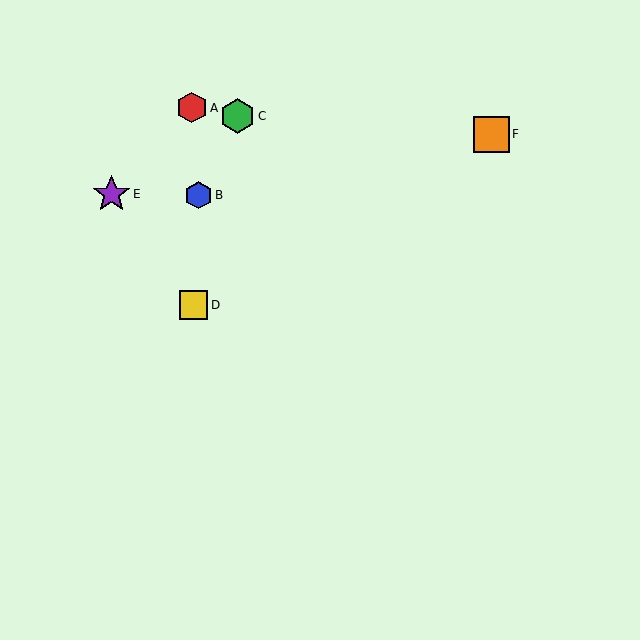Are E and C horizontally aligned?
No, E is at y≈194 and C is at y≈116.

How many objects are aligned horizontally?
2 objects (B, E) are aligned horizontally.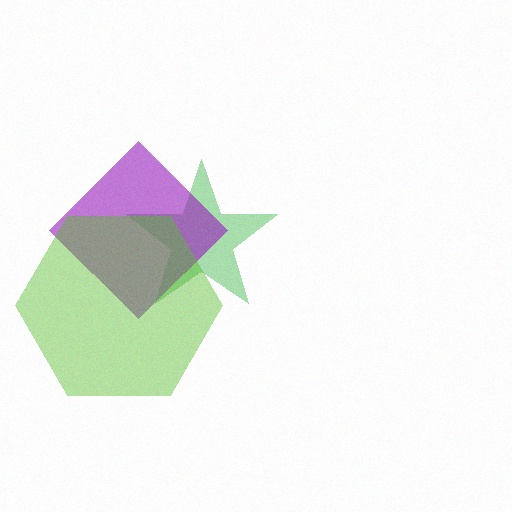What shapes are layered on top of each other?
The layered shapes are: a green star, a purple diamond, a lime hexagon.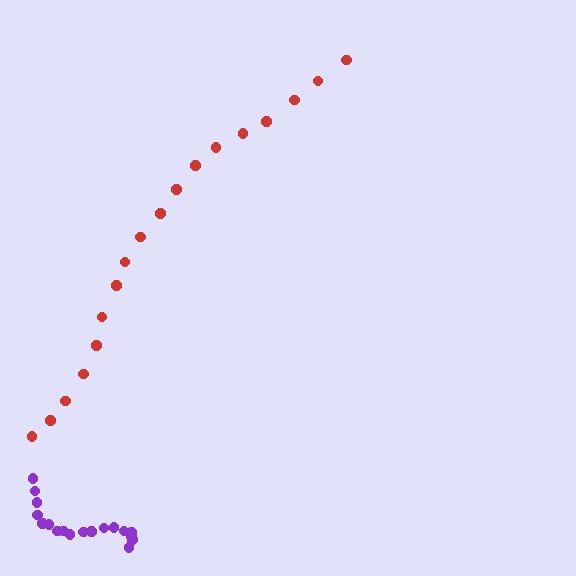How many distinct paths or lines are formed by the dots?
There are 2 distinct paths.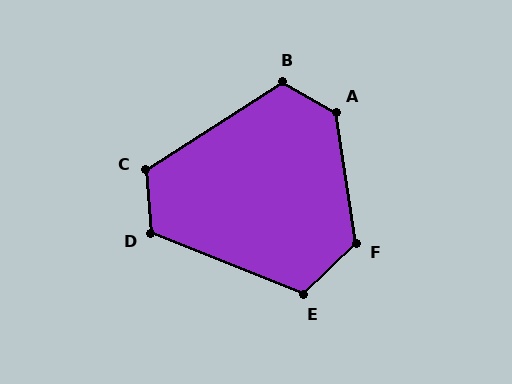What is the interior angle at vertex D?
Approximately 117 degrees (obtuse).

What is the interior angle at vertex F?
Approximately 125 degrees (obtuse).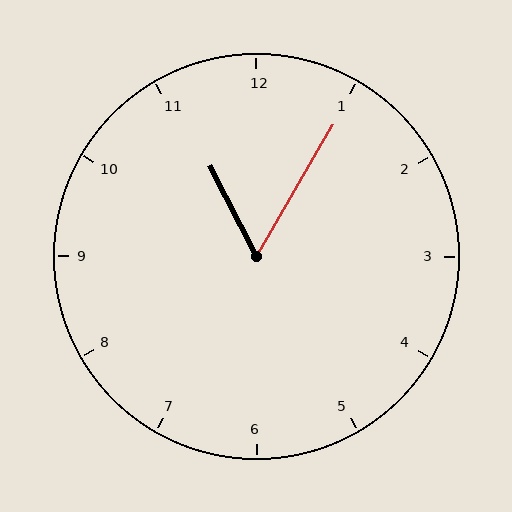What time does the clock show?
11:05.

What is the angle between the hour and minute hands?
Approximately 58 degrees.